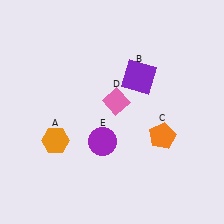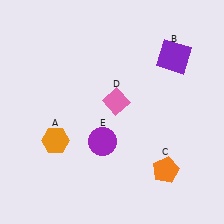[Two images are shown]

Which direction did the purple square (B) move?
The purple square (B) moved right.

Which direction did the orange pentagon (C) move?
The orange pentagon (C) moved down.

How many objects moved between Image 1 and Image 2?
2 objects moved between the two images.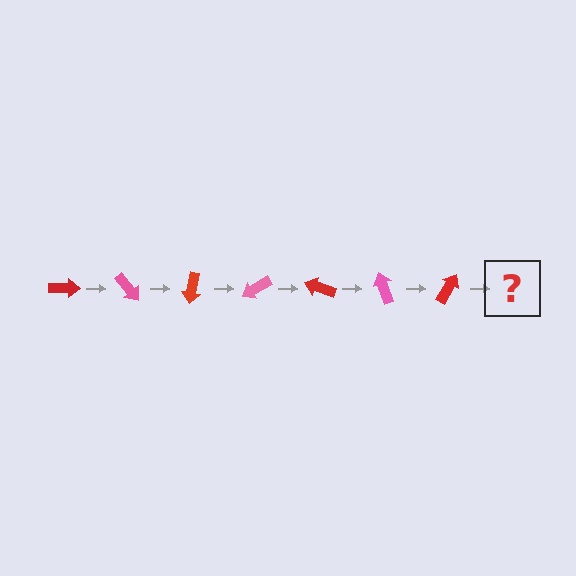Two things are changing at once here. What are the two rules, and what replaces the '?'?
The two rules are that it rotates 50 degrees each step and the color cycles through red and pink. The '?' should be a pink arrow, rotated 350 degrees from the start.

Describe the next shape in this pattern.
It should be a pink arrow, rotated 350 degrees from the start.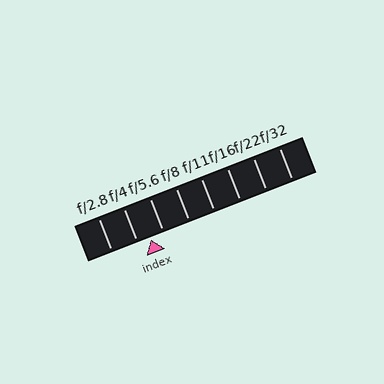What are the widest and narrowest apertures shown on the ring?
The widest aperture shown is f/2.8 and the narrowest is f/32.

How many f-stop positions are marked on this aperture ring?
There are 8 f-stop positions marked.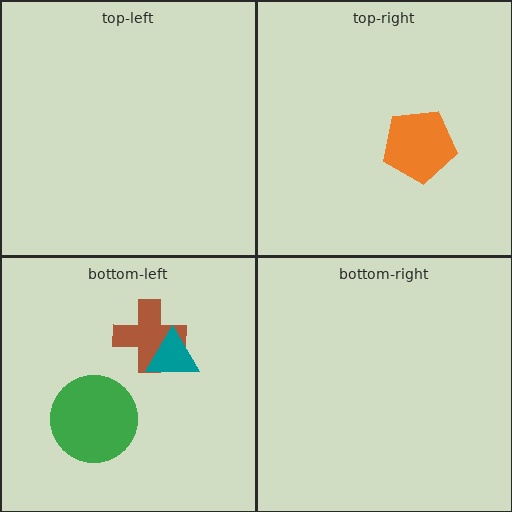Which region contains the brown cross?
The bottom-left region.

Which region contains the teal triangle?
The bottom-left region.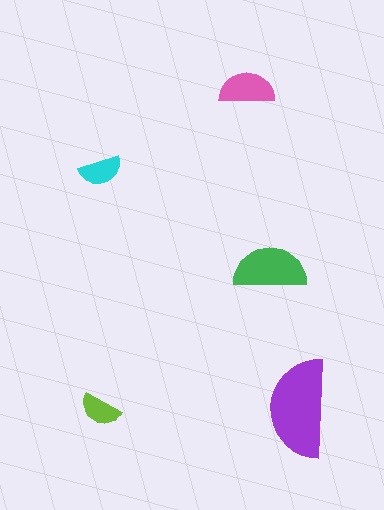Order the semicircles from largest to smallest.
the purple one, the green one, the pink one, the cyan one, the lime one.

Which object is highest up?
The pink semicircle is topmost.